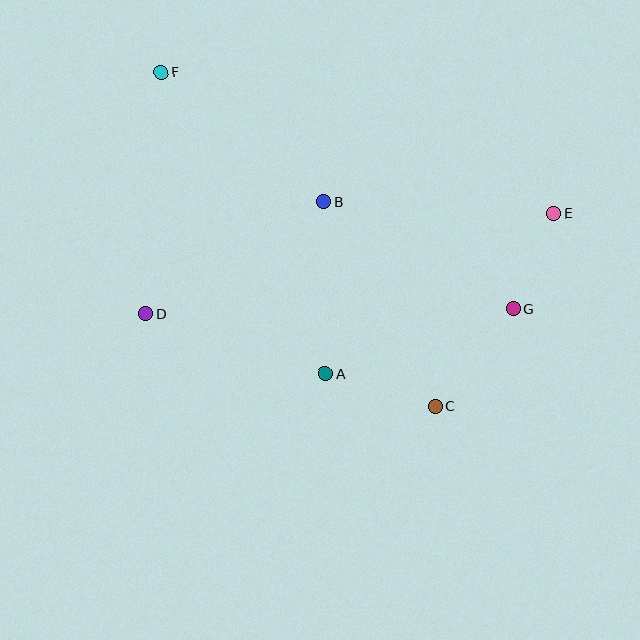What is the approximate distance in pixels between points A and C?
The distance between A and C is approximately 114 pixels.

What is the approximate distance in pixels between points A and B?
The distance between A and B is approximately 172 pixels.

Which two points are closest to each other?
Points E and G are closest to each other.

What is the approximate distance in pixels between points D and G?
The distance between D and G is approximately 367 pixels.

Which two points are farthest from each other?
Points C and F are farthest from each other.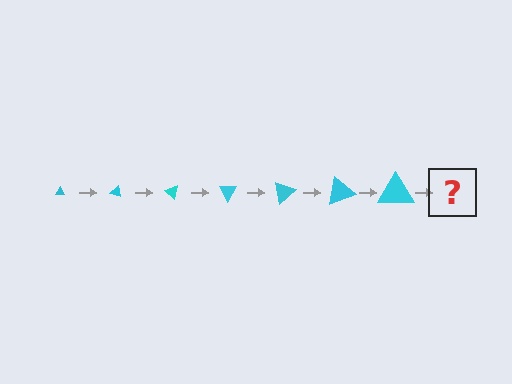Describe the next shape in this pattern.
It should be a triangle, larger than the previous one and rotated 140 degrees from the start.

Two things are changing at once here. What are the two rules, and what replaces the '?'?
The two rules are that the triangle grows larger each step and it rotates 20 degrees each step. The '?' should be a triangle, larger than the previous one and rotated 140 degrees from the start.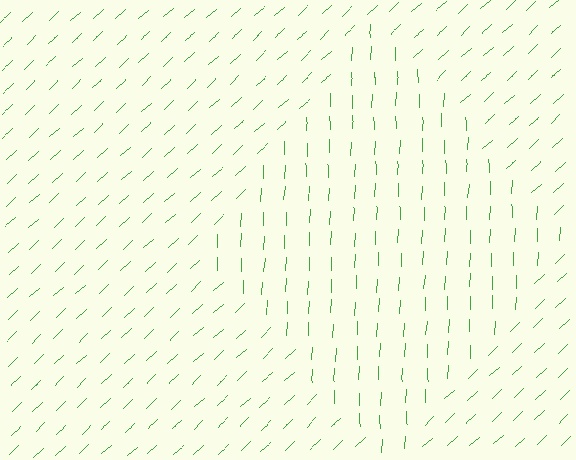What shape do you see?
I see a diamond.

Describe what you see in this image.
The image is filled with small green line segments. A diamond region in the image has lines oriented differently from the surrounding lines, creating a visible texture boundary.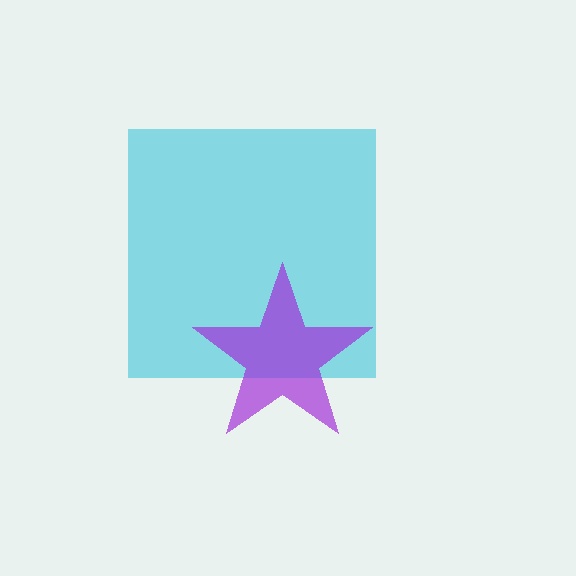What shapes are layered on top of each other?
The layered shapes are: a cyan square, a purple star.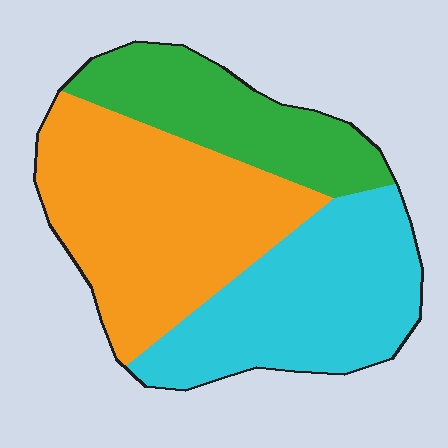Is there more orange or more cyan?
Orange.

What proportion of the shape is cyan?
Cyan takes up between a quarter and a half of the shape.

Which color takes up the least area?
Green, at roughly 25%.